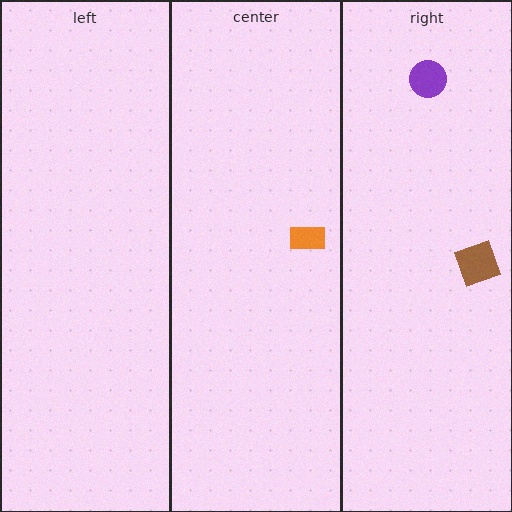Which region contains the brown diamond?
The right region.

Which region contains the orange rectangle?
The center region.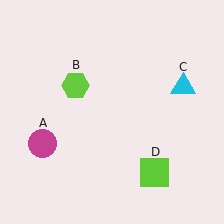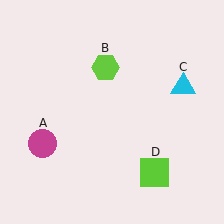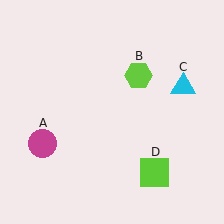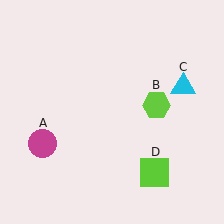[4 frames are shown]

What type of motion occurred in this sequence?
The lime hexagon (object B) rotated clockwise around the center of the scene.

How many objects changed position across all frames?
1 object changed position: lime hexagon (object B).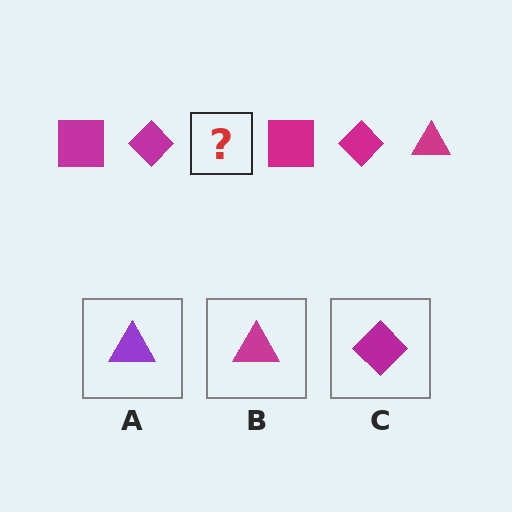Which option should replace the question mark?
Option B.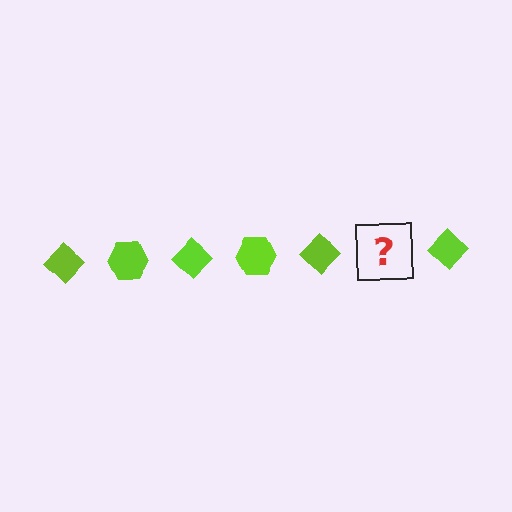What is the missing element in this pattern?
The missing element is a lime hexagon.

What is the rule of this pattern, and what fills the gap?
The rule is that the pattern cycles through diamond, hexagon shapes in lime. The gap should be filled with a lime hexagon.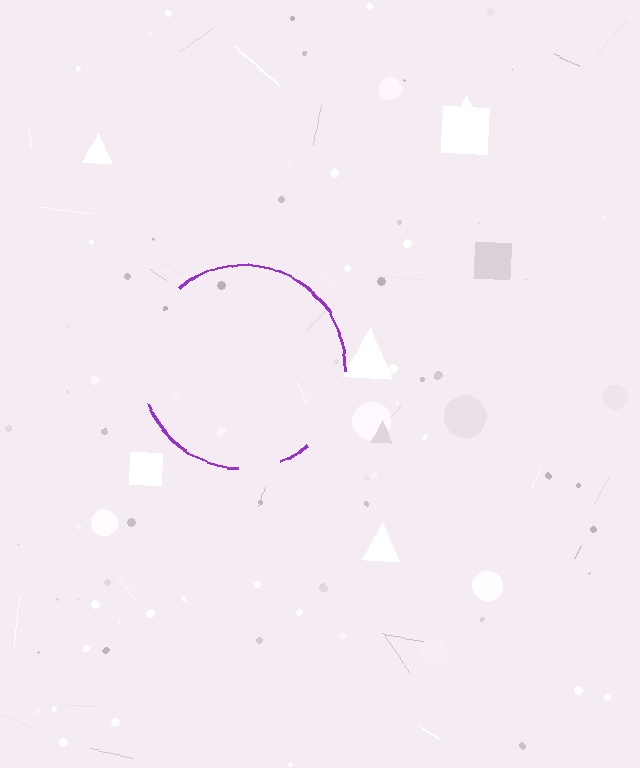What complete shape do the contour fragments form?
The contour fragments form a circle.